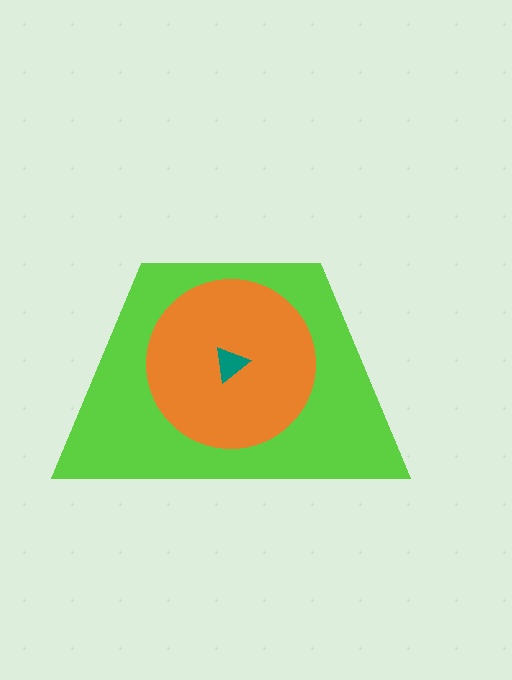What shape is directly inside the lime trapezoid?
The orange circle.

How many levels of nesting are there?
3.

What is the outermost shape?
The lime trapezoid.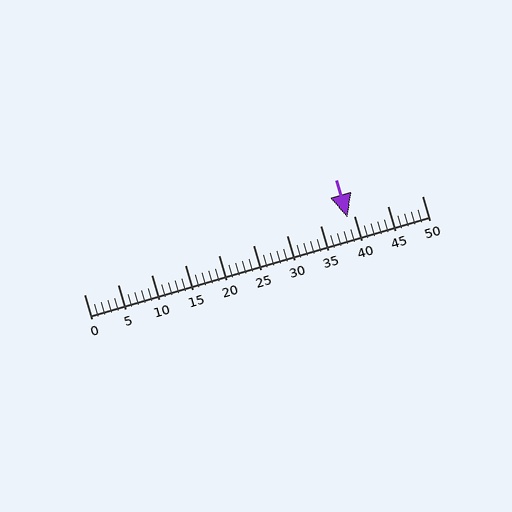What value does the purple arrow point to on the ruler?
The purple arrow points to approximately 39.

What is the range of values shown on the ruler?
The ruler shows values from 0 to 50.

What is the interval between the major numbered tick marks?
The major tick marks are spaced 5 units apart.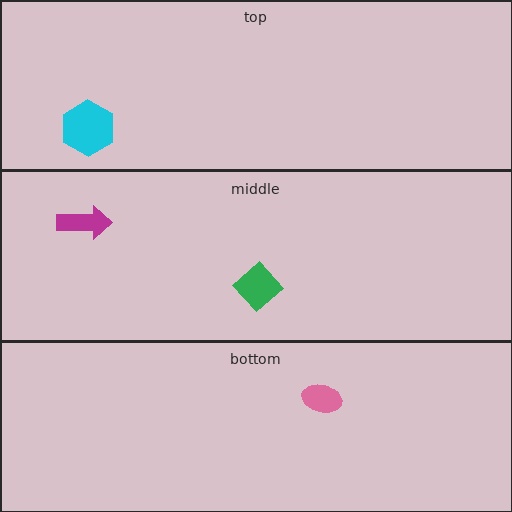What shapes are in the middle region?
The magenta arrow, the green diamond.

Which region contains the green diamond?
The middle region.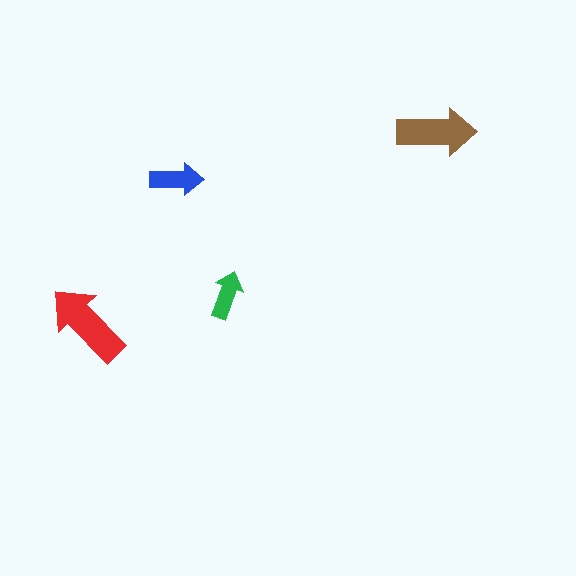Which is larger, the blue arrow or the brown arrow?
The brown one.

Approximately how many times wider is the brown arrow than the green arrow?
About 1.5 times wider.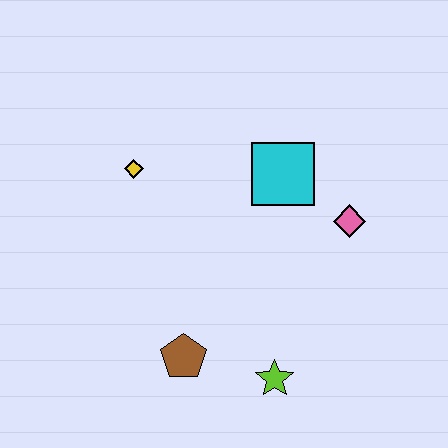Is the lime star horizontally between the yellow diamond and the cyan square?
Yes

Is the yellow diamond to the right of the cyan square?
No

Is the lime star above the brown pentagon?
No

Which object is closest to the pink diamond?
The cyan square is closest to the pink diamond.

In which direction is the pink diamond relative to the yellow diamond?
The pink diamond is to the right of the yellow diamond.